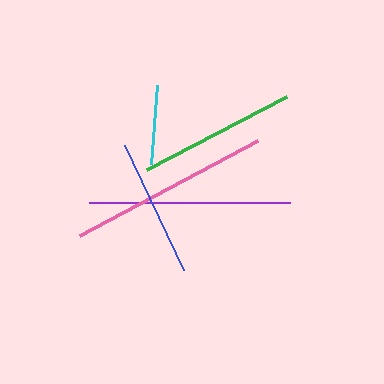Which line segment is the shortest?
The cyan line is the shortest at approximately 79 pixels.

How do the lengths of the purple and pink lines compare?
The purple and pink lines are approximately the same length.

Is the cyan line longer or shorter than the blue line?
The blue line is longer than the cyan line.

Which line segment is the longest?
The purple line is the longest at approximately 201 pixels.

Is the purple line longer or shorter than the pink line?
The purple line is longer than the pink line.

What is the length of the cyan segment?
The cyan segment is approximately 79 pixels long.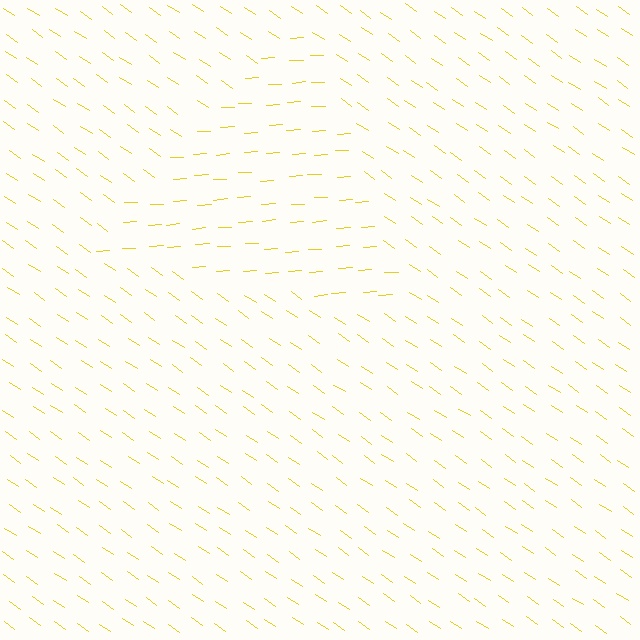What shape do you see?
I see a triangle.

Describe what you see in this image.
The image is filled with small yellow line segments. A triangle region in the image has lines oriented differently from the surrounding lines, creating a visible texture boundary.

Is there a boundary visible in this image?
Yes, there is a texture boundary formed by a change in line orientation.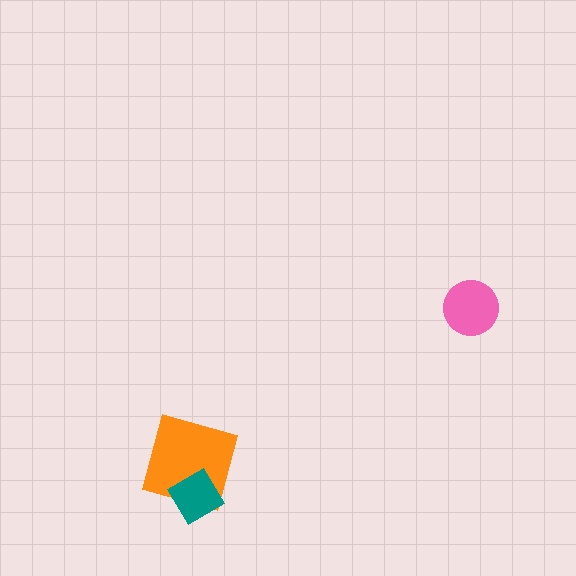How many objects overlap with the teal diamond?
1 object overlaps with the teal diamond.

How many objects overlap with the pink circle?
0 objects overlap with the pink circle.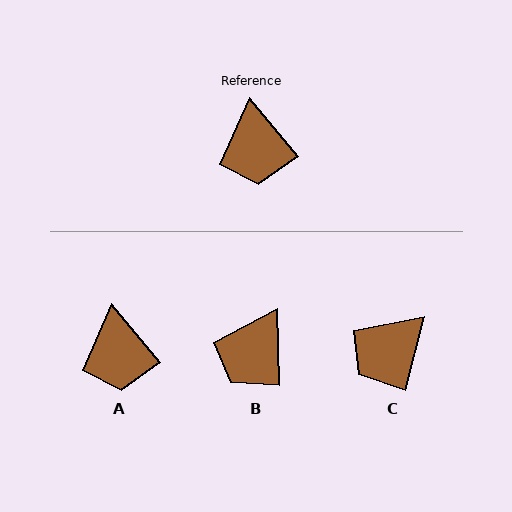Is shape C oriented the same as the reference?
No, it is off by about 55 degrees.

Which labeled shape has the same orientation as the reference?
A.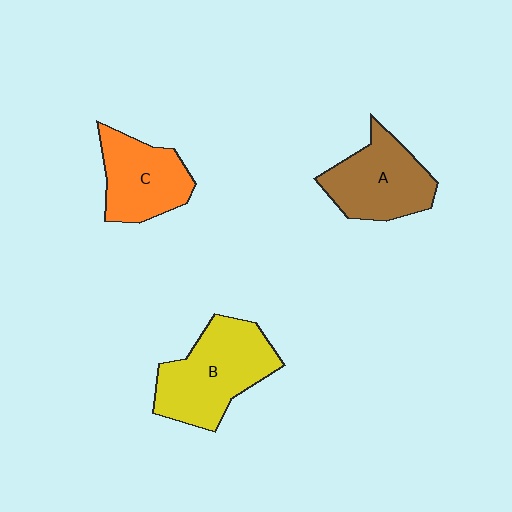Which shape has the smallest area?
Shape C (orange).